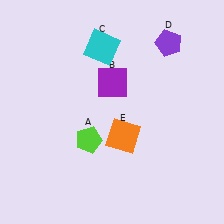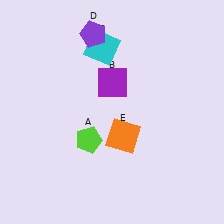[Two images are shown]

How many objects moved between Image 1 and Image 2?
1 object moved between the two images.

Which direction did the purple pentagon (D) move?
The purple pentagon (D) moved left.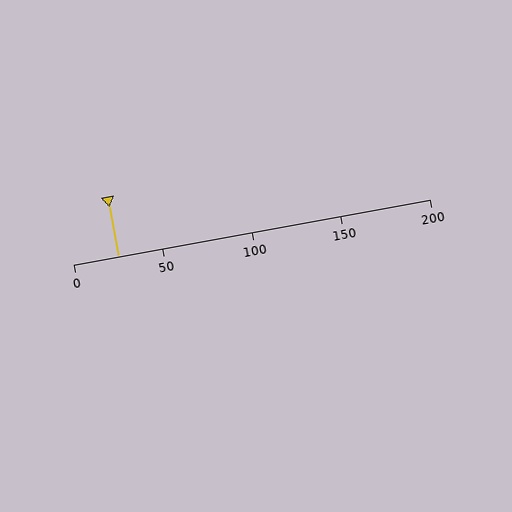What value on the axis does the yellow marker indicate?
The marker indicates approximately 25.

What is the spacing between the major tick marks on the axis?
The major ticks are spaced 50 apart.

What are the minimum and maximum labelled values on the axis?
The axis runs from 0 to 200.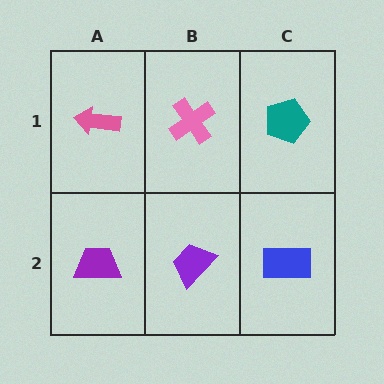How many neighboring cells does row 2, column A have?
2.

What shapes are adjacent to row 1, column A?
A purple trapezoid (row 2, column A), a pink cross (row 1, column B).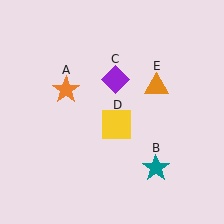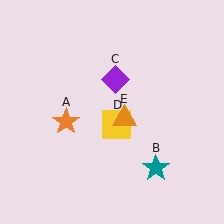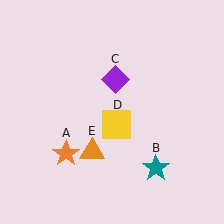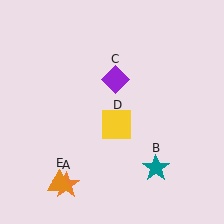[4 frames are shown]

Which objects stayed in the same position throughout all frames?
Teal star (object B) and purple diamond (object C) and yellow square (object D) remained stationary.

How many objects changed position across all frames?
2 objects changed position: orange star (object A), orange triangle (object E).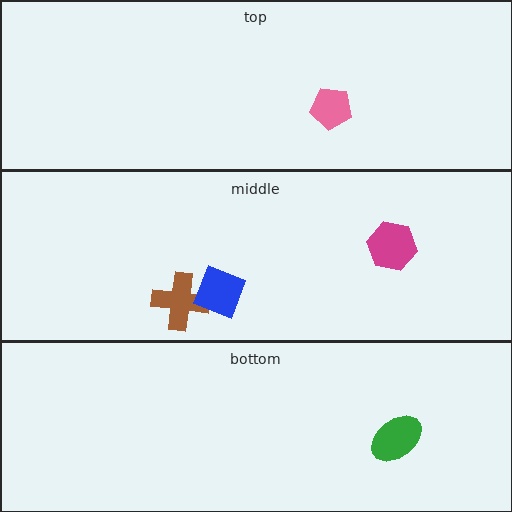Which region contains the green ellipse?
The bottom region.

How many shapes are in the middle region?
3.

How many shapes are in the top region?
1.